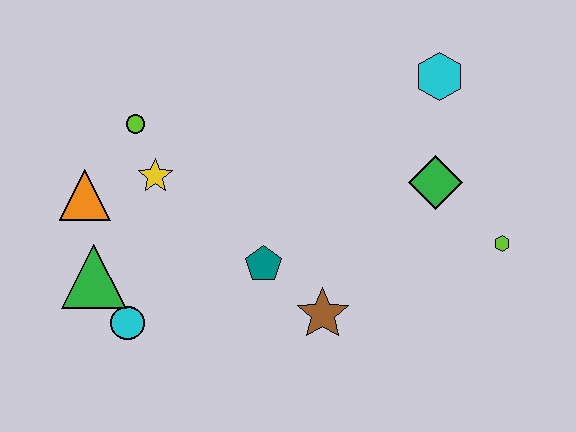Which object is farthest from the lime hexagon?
The orange triangle is farthest from the lime hexagon.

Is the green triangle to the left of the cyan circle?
Yes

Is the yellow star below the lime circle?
Yes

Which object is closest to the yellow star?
The lime circle is closest to the yellow star.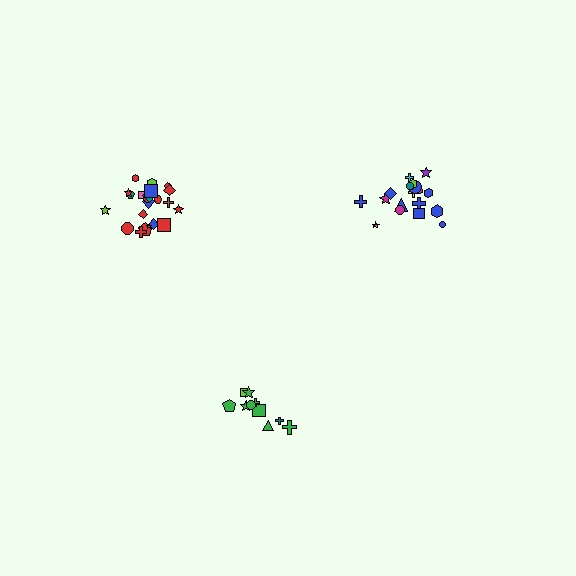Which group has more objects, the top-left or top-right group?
The top-left group.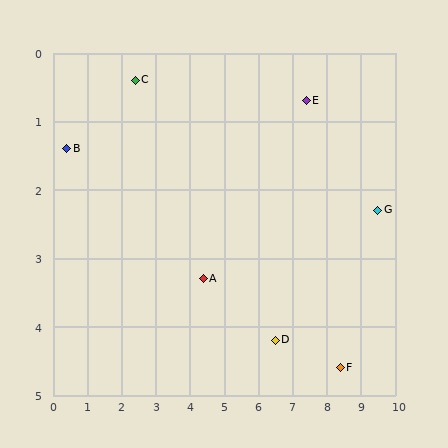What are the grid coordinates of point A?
Point A is at approximately (4.4, 3.3).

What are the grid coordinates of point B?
Point B is at approximately (0.4, 1.4).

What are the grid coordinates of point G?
Point G is at approximately (9.5, 2.3).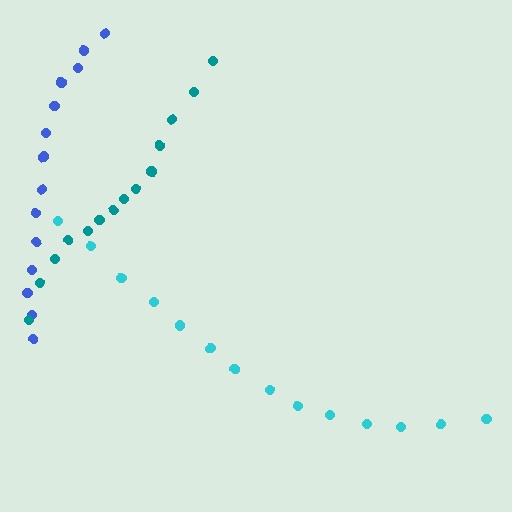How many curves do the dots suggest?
There are 3 distinct paths.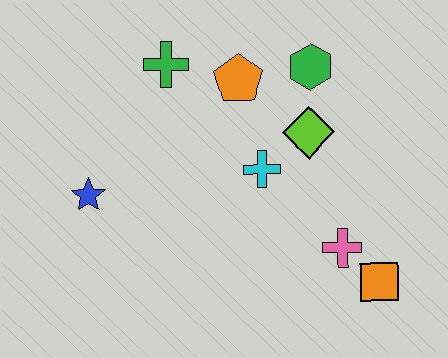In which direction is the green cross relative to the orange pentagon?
The green cross is to the left of the orange pentagon.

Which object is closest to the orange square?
The pink cross is closest to the orange square.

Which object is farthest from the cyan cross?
The blue star is farthest from the cyan cross.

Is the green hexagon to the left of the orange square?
Yes